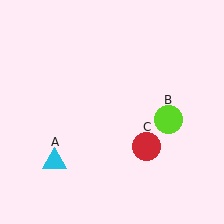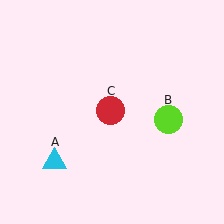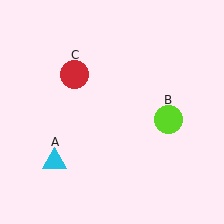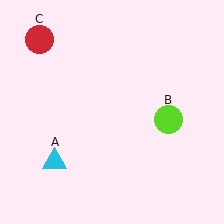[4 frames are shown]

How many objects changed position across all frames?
1 object changed position: red circle (object C).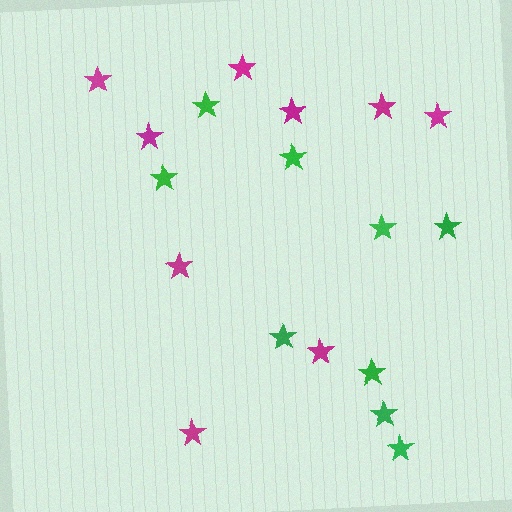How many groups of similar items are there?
There are 2 groups: one group of green stars (9) and one group of magenta stars (9).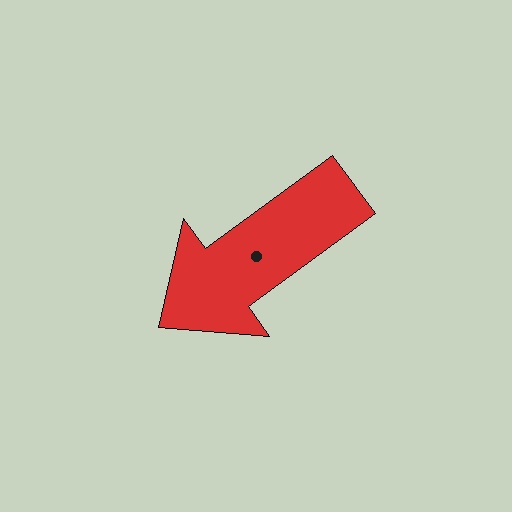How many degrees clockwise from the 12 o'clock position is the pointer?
Approximately 234 degrees.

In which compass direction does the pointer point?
Southwest.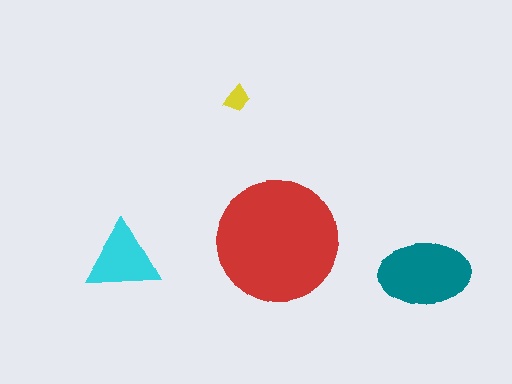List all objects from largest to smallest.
The red circle, the teal ellipse, the cyan triangle, the yellow trapezoid.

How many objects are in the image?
There are 4 objects in the image.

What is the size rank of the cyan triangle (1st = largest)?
3rd.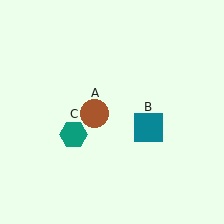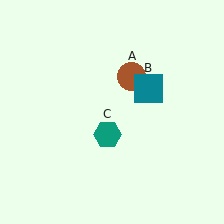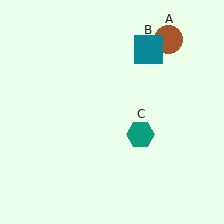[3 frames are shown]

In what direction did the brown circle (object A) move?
The brown circle (object A) moved up and to the right.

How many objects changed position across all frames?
3 objects changed position: brown circle (object A), teal square (object B), teal hexagon (object C).